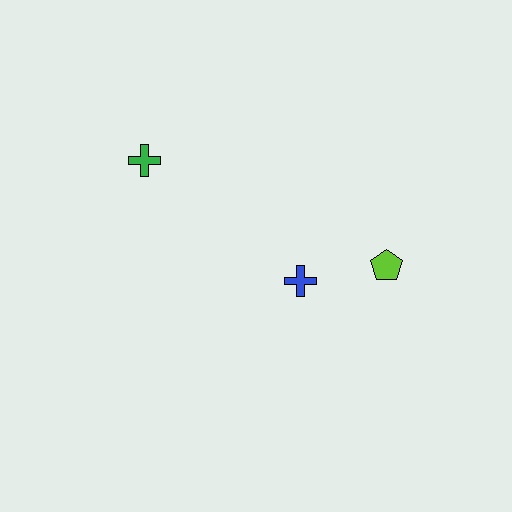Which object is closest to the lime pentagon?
The blue cross is closest to the lime pentagon.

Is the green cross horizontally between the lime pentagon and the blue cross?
No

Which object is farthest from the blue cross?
The green cross is farthest from the blue cross.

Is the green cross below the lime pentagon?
No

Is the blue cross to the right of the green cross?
Yes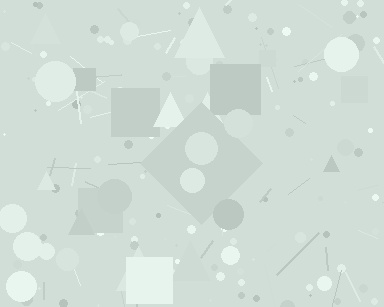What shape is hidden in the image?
A diamond is hidden in the image.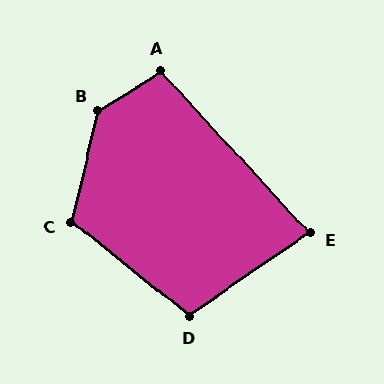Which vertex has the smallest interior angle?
E, at approximately 82 degrees.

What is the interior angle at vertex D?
Approximately 107 degrees (obtuse).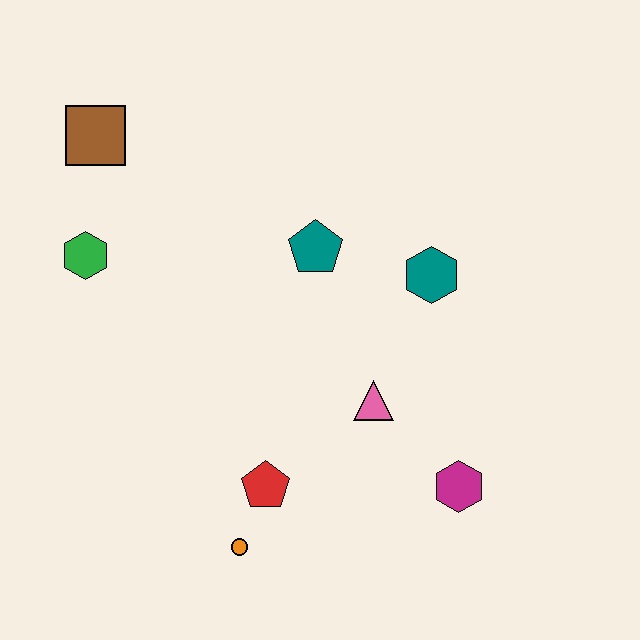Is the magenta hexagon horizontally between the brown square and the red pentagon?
No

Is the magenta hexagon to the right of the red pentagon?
Yes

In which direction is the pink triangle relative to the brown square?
The pink triangle is to the right of the brown square.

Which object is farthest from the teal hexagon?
The brown square is farthest from the teal hexagon.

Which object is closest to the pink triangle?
The magenta hexagon is closest to the pink triangle.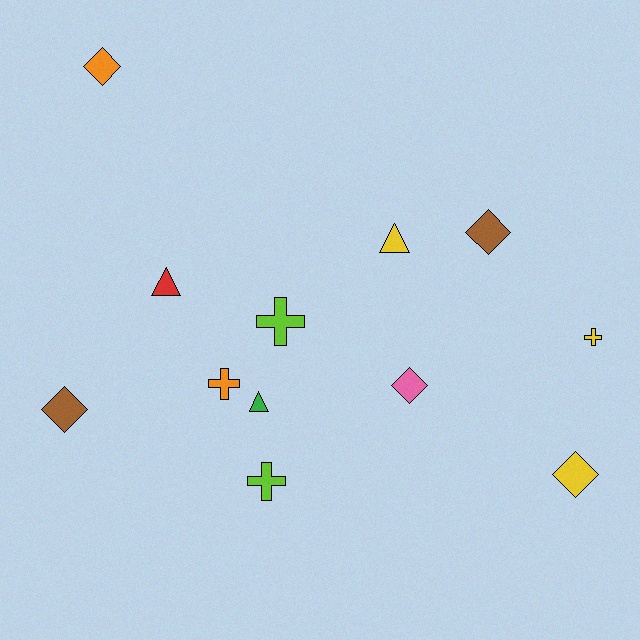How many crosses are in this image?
There are 4 crosses.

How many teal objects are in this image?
There are no teal objects.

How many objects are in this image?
There are 12 objects.